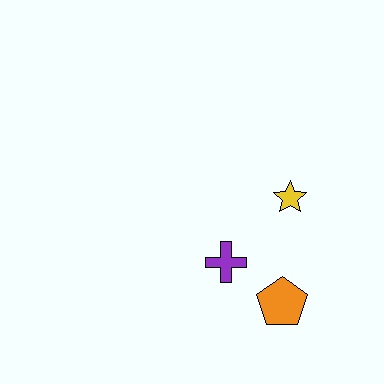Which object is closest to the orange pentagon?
The purple cross is closest to the orange pentagon.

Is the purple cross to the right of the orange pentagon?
No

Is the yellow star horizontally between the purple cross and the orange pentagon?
No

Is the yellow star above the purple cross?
Yes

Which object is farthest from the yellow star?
The orange pentagon is farthest from the yellow star.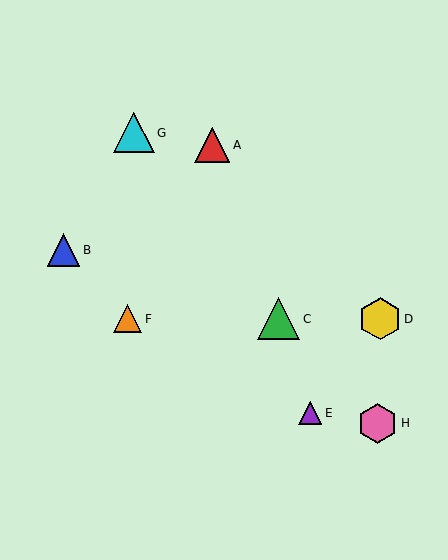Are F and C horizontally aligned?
Yes, both are at y≈319.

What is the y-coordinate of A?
Object A is at y≈145.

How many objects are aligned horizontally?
3 objects (C, D, F) are aligned horizontally.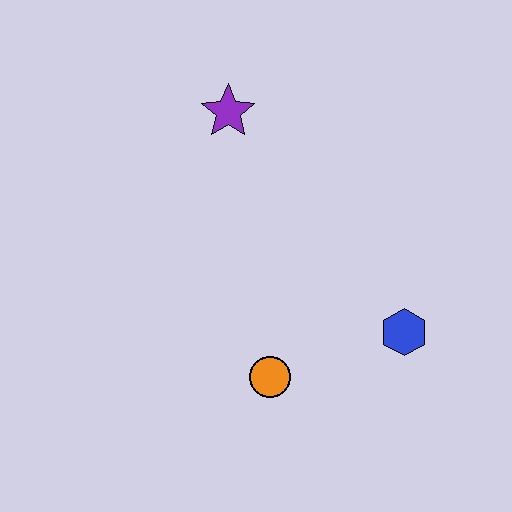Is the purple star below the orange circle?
No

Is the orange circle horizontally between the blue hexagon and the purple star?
Yes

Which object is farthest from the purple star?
The blue hexagon is farthest from the purple star.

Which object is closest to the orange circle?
The blue hexagon is closest to the orange circle.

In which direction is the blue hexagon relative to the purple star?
The blue hexagon is below the purple star.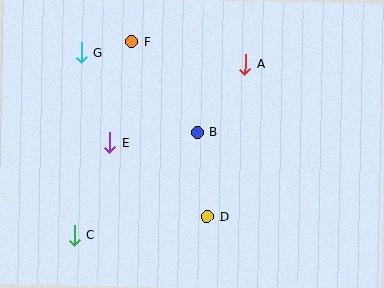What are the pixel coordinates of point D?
Point D is at (207, 217).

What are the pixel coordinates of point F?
Point F is at (132, 41).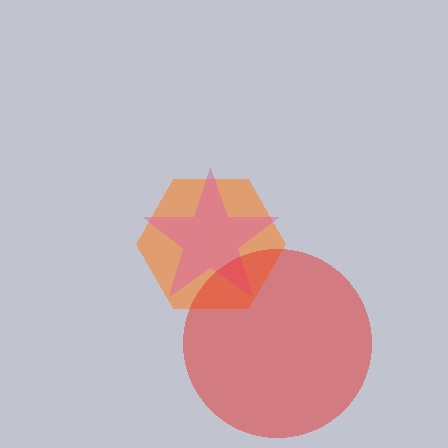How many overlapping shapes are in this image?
There are 3 overlapping shapes in the image.